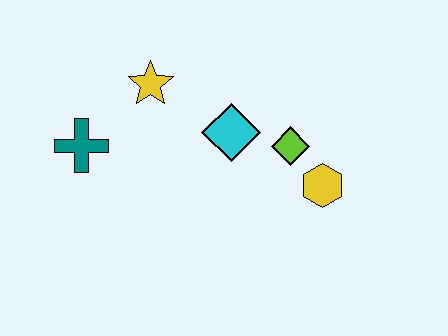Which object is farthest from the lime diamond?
The teal cross is farthest from the lime diamond.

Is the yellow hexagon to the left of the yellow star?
No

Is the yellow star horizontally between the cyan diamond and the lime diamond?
No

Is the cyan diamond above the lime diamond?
Yes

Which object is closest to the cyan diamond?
The lime diamond is closest to the cyan diamond.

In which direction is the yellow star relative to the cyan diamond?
The yellow star is to the left of the cyan diamond.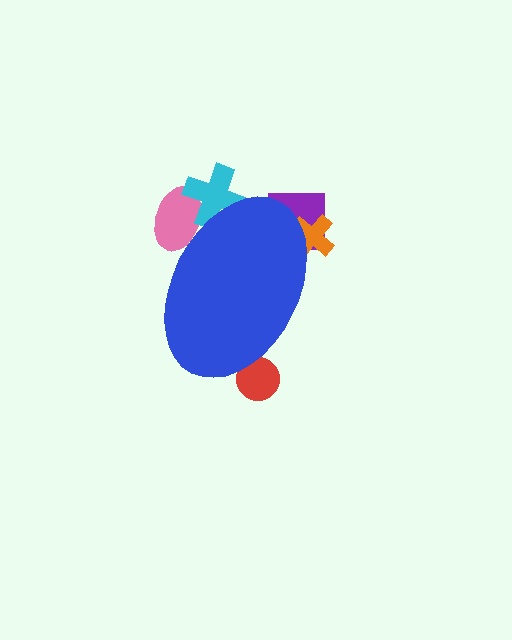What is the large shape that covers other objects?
A blue ellipse.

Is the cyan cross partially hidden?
Yes, the cyan cross is partially hidden behind the blue ellipse.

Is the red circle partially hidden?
Yes, the red circle is partially hidden behind the blue ellipse.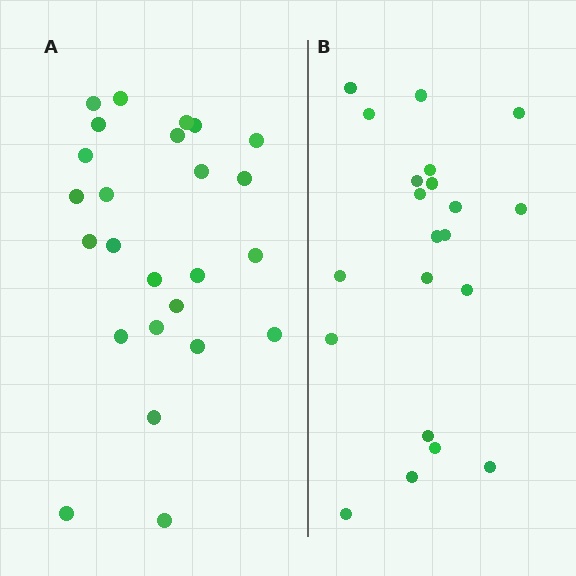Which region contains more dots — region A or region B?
Region A (the left region) has more dots.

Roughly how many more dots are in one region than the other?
Region A has about 4 more dots than region B.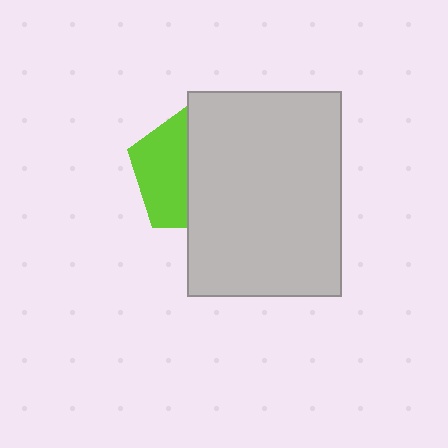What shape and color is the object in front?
The object in front is a light gray rectangle.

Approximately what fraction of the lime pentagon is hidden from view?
Roughly 56% of the lime pentagon is hidden behind the light gray rectangle.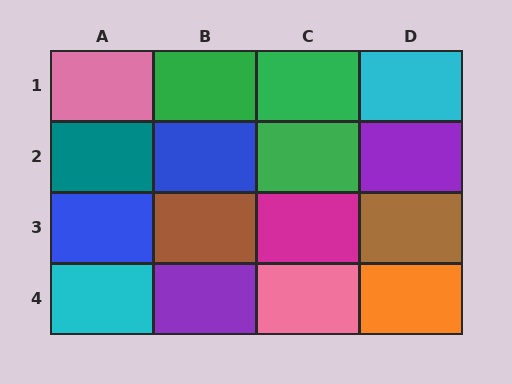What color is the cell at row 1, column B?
Green.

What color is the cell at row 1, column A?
Pink.